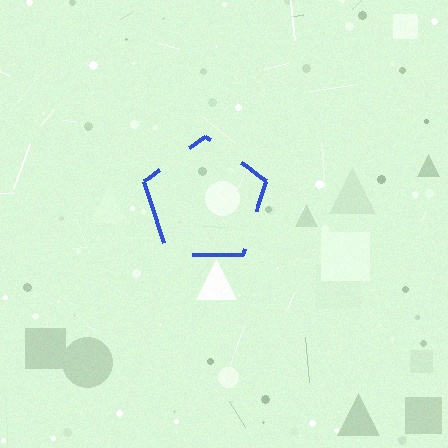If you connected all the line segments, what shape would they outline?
They would outline a pentagon.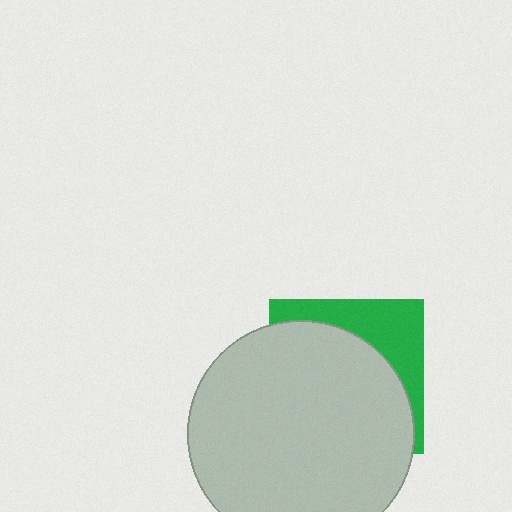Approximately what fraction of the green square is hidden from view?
Roughly 70% of the green square is hidden behind the light gray circle.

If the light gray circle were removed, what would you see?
You would see the complete green square.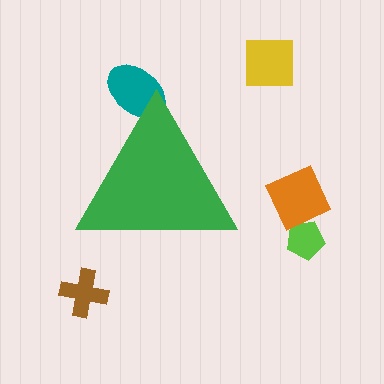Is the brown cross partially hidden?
No, the brown cross is fully visible.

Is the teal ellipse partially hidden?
Yes, the teal ellipse is partially hidden behind the green triangle.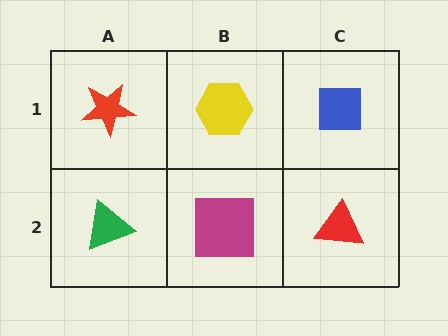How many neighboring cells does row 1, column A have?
2.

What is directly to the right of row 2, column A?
A magenta square.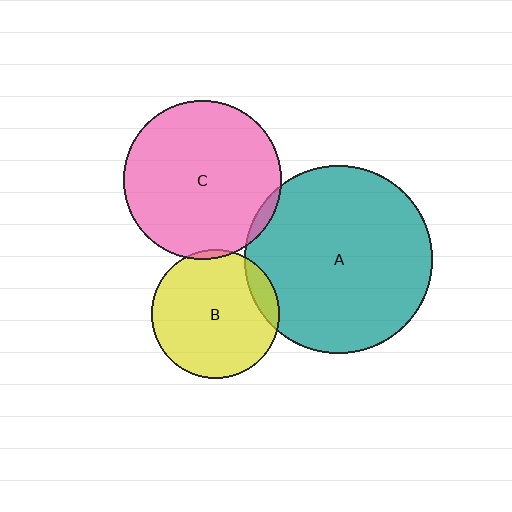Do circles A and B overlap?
Yes.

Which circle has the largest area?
Circle A (teal).